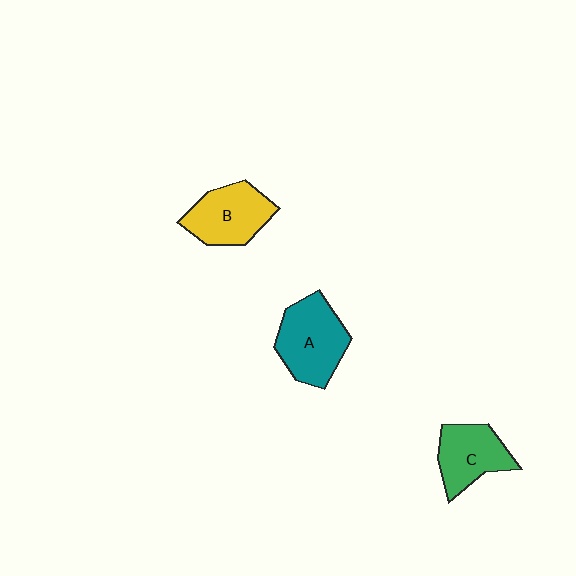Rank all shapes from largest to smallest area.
From largest to smallest: A (teal), B (yellow), C (green).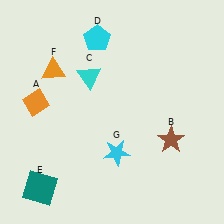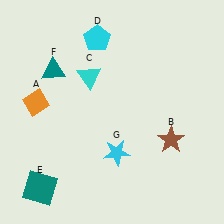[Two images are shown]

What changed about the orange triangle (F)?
In Image 1, F is orange. In Image 2, it changed to teal.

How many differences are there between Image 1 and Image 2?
There is 1 difference between the two images.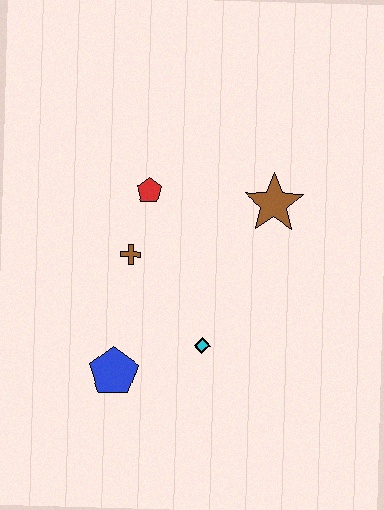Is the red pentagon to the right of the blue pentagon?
Yes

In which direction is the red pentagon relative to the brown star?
The red pentagon is to the left of the brown star.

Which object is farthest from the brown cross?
The brown star is farthest from the brown cross.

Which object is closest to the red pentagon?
The brown cross is closest to the red pentagon.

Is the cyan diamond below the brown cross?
Yes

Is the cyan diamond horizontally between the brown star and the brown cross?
Yes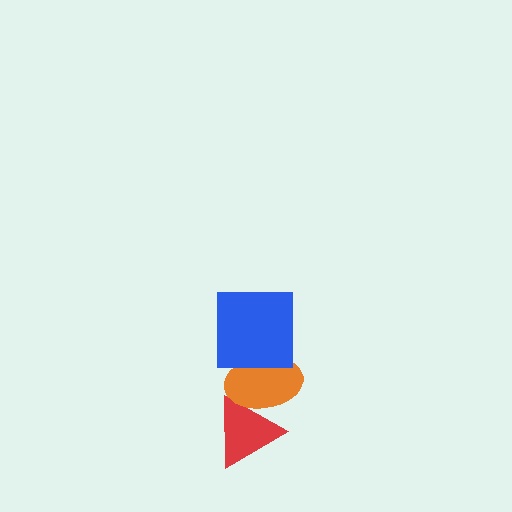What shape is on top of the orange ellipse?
The blue square is on top of the orange ellipse.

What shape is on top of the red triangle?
The orange ellipse is on top of the red triangle.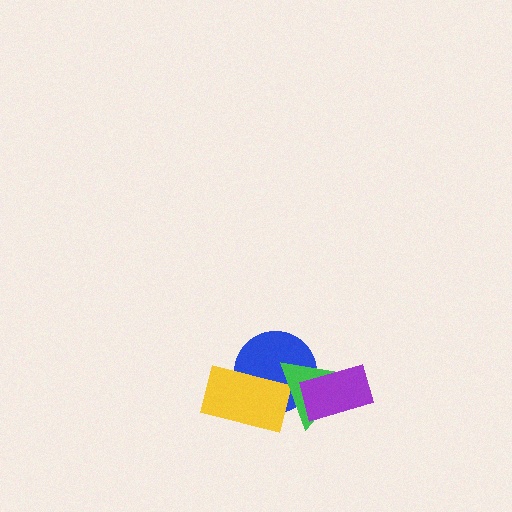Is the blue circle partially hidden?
Yes, it is partially covered by another shape.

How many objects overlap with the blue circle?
3 objects overlap with the blue circle.